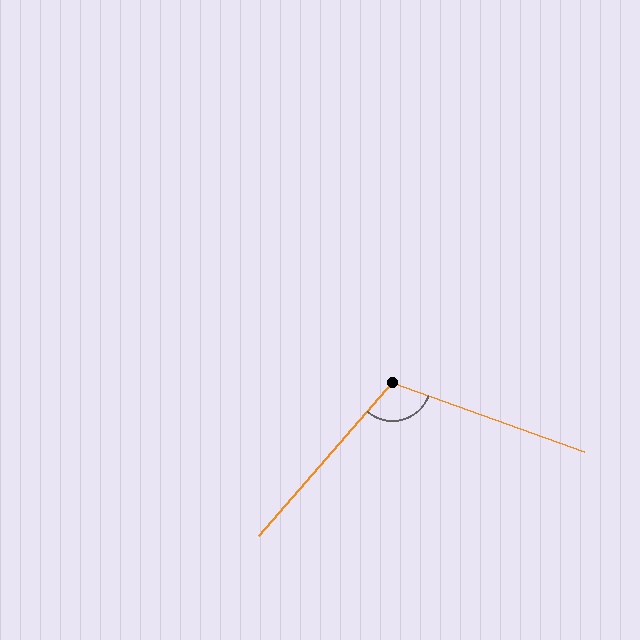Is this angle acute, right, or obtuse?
It is obtuse.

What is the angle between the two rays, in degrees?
Approximately 111 degrees.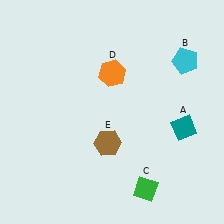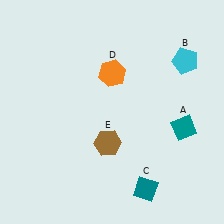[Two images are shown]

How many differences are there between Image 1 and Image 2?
There is 1 difference between the two images.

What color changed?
The diamond (C) changed from green in Image 1 to teal in Image 2.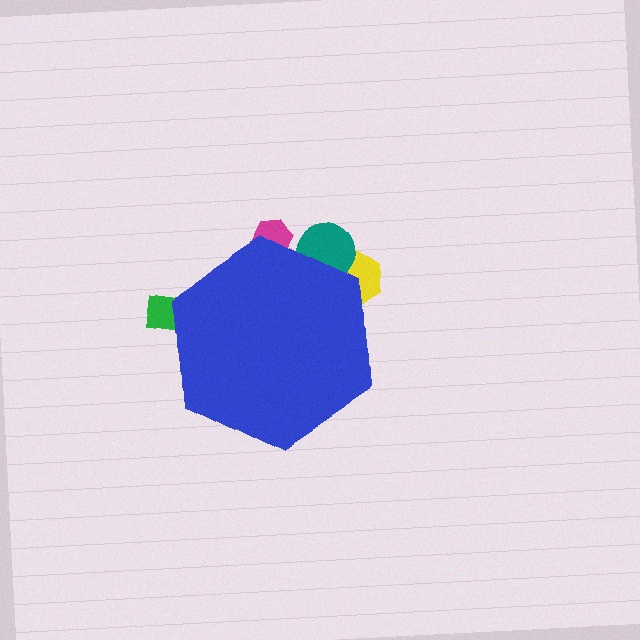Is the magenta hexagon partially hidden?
Yes, the magenta hexagon is partially hidden behind the blue hexagon.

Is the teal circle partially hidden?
Yes, the teal circle is partially hidden behind the blue hexagon.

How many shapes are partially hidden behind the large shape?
4 shapes are partially hidden.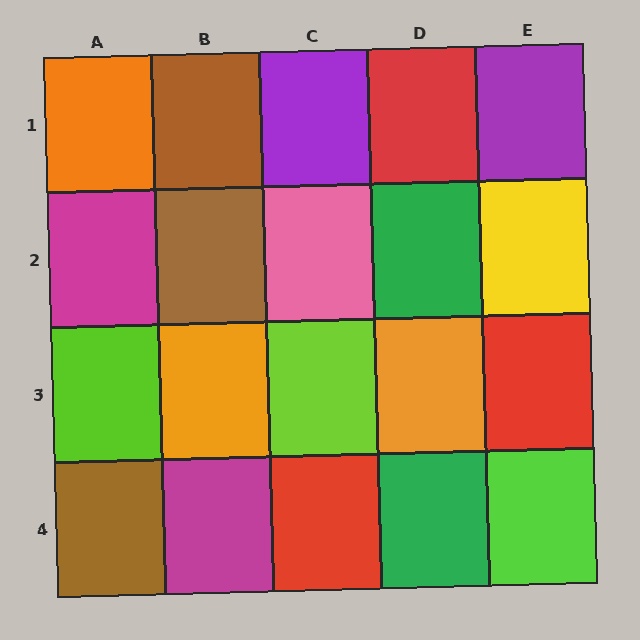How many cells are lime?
3 cells are lime.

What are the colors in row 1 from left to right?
Orange, brown, purple, red, purple.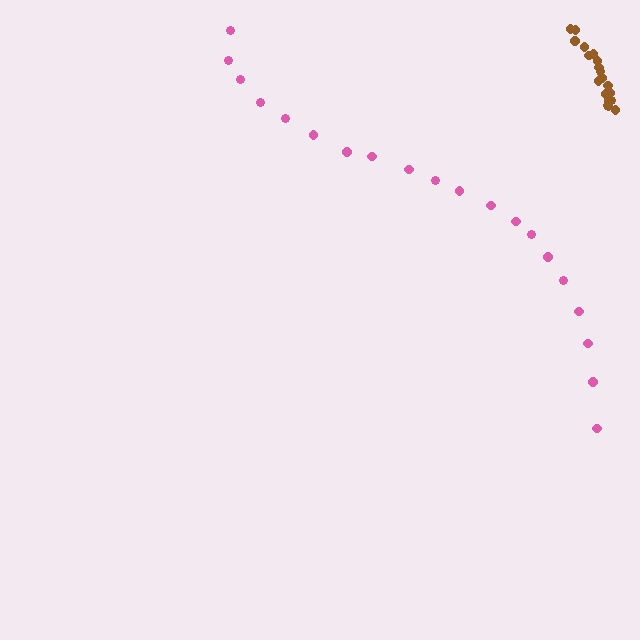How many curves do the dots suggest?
There are 2 distinct paths.